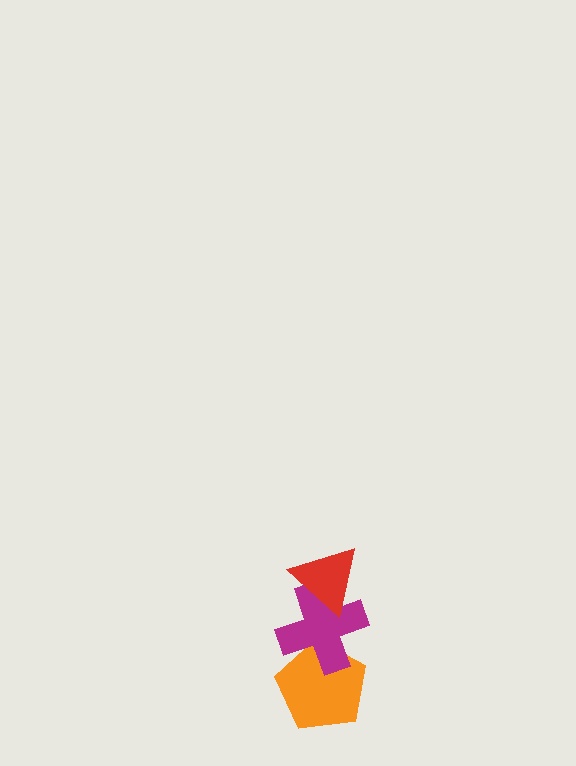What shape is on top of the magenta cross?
The red triangle is on top of the magenta cross.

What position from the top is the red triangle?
The red triangle is 1st from the top.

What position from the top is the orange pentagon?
The orange pentagon is 3rd from the top.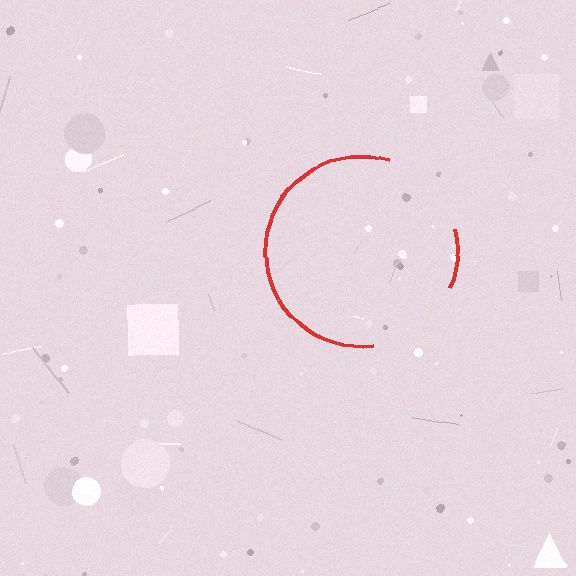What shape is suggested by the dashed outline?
The dashed outline suggests a circle.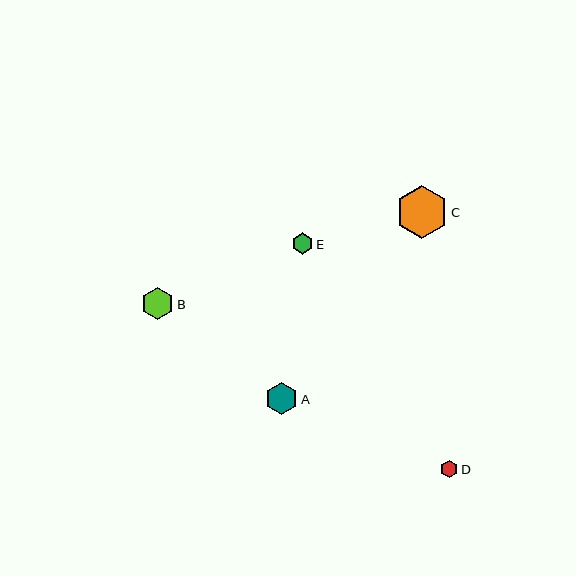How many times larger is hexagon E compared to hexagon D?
Hexagon E is approximately 1.2 times the size of hexagon D.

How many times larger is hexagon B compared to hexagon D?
Hexagon B is approximately 1.9 times the size of hexagon D.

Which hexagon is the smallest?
Hexagon D is the smallest with a size of approximately 17 pixels.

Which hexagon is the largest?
Hexagon C is the largest with a size of approximately 52 pixels.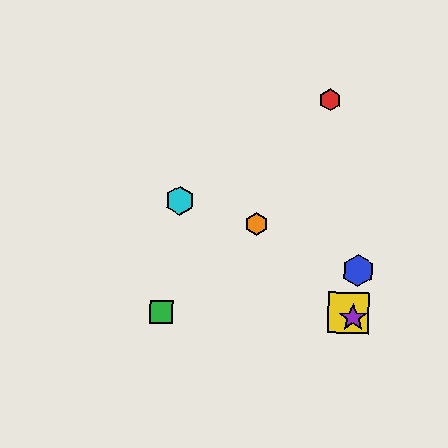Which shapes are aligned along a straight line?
The yellow square, the purple star, the orange hexagon are aligned along a straight line.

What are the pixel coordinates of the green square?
The green square is at (161, 312).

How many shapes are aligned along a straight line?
3 shapes (the yellow square, the purple star, the orange hexagon) are aligned along a straight line.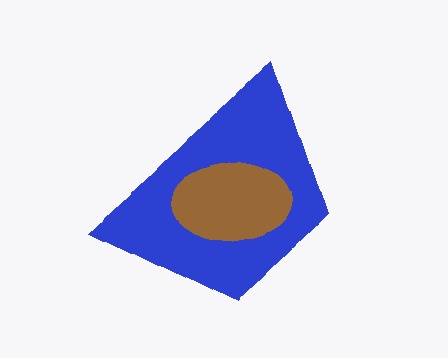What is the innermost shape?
The brown ellipse.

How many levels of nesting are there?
2.